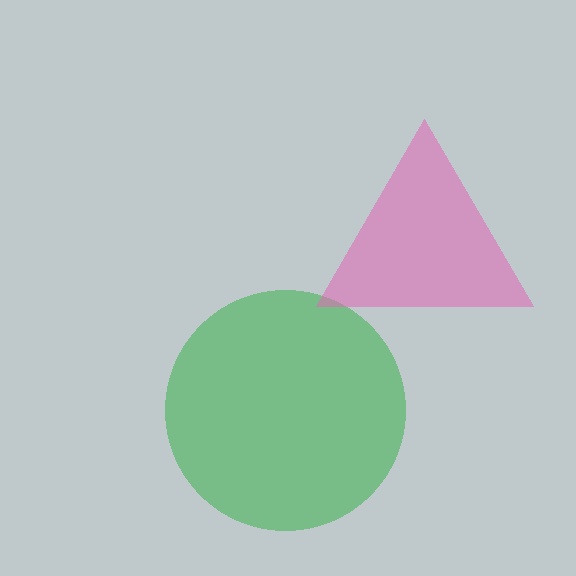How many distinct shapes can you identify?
There are 2 distinct shapes: a green circle, a pink triangle.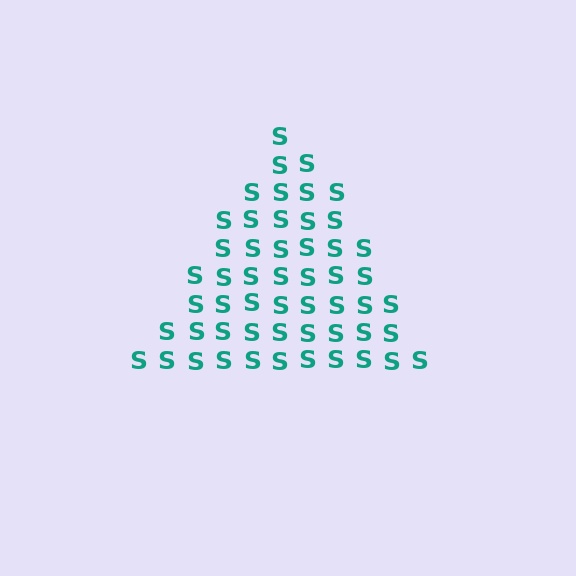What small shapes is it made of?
It is made of small letter S's.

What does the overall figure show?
The overall figure shows a triangle.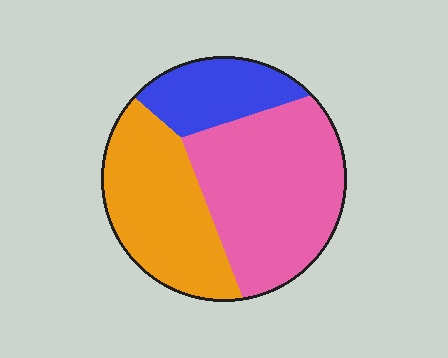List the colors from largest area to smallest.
From largest to smallest: pink, orange, blue.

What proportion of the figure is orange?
Orange covers 35% of the figure.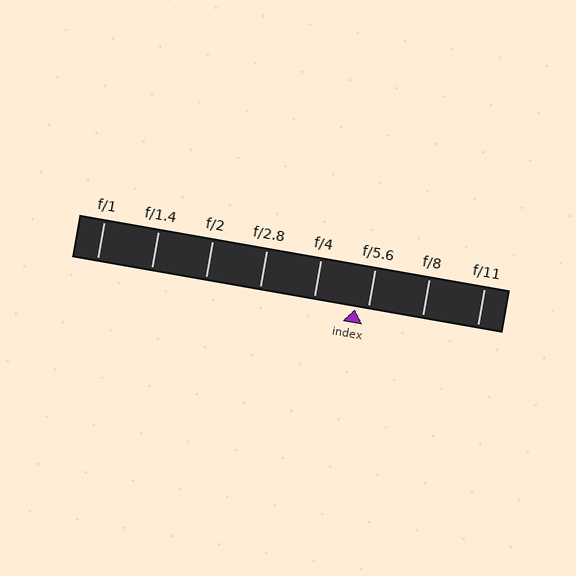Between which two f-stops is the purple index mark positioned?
The index mark is between f/4 and f/5.6.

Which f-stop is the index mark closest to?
The index mark is closest to f/5.6.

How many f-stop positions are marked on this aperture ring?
There are 8 f-stop positions marked.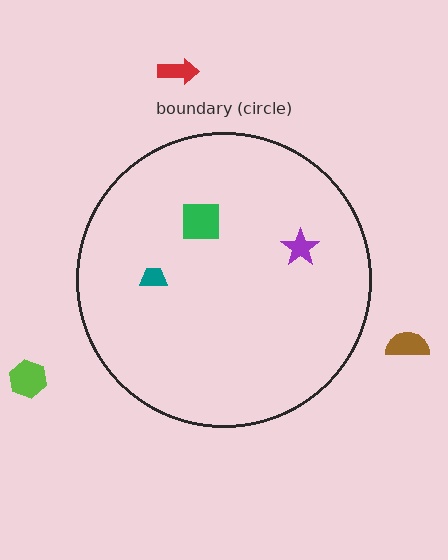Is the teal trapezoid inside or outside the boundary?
Inside.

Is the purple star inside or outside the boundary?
Inside.